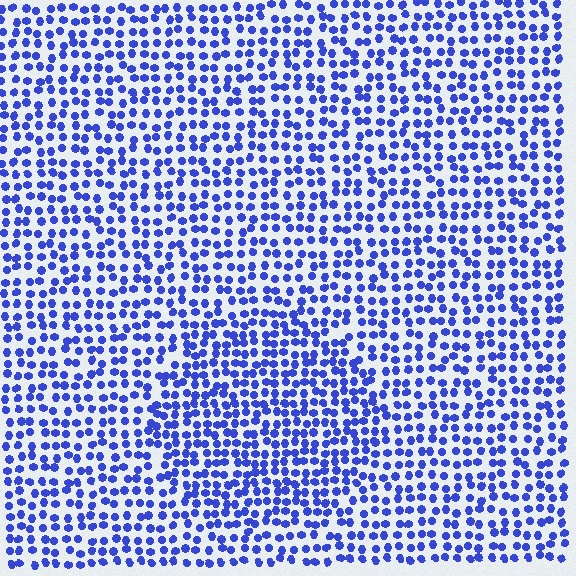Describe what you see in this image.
The image contains small blue elements arranged at two different densities. A circle-shaped region is visible where the elements are more densely packed than the surrounding area.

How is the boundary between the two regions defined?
The boundary is defined by a change in element density (approximately 1.4x ratio). All elements are the same color, size, and shape.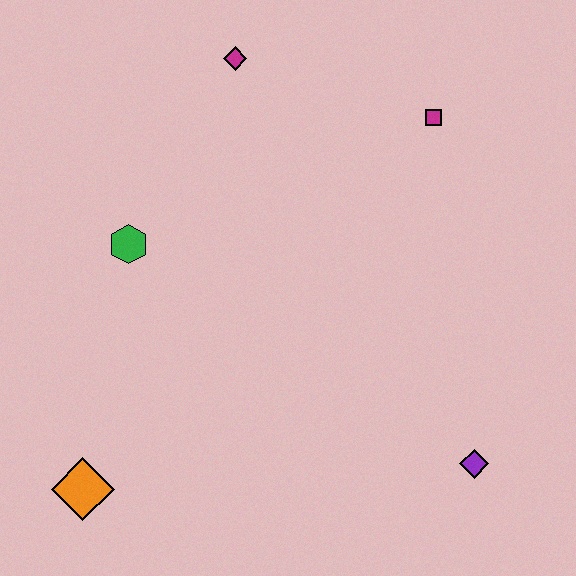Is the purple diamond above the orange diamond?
Yes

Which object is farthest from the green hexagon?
The purple diamond is farthest from the green hexagon.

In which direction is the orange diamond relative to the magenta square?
The orange diamond is below the magenta square.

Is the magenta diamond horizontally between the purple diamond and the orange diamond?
Yes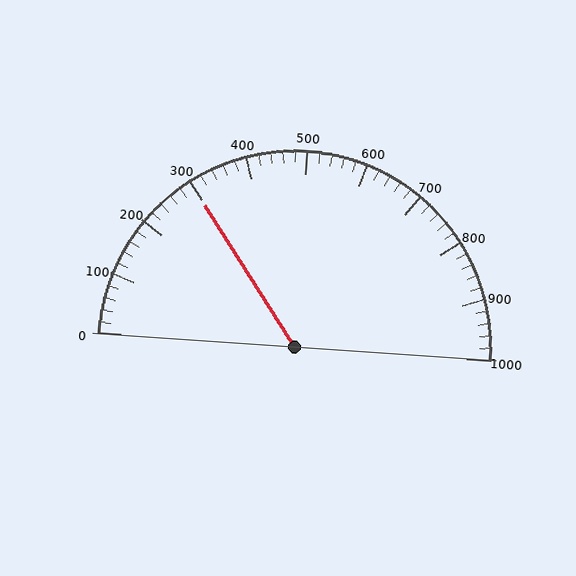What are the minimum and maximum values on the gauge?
The gauge ranges from 0 to 1000.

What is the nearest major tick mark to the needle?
The nearest major tick mark is 300.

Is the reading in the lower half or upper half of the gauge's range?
The reading is in the lower half of the range (0 to 1000).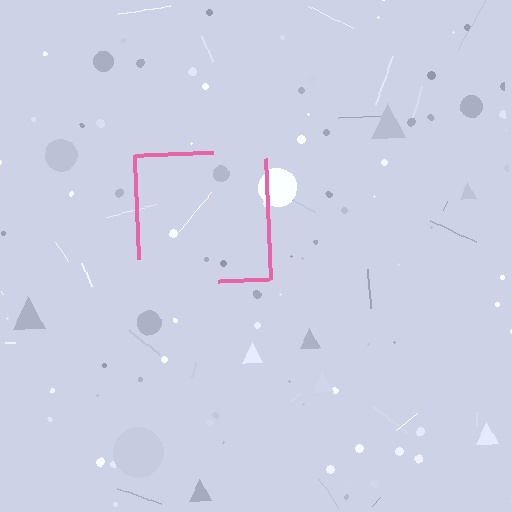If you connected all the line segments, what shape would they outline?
They would outline a square.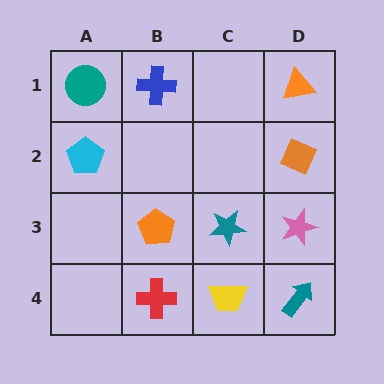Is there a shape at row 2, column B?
No, that cell is empty.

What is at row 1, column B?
A blue cross.